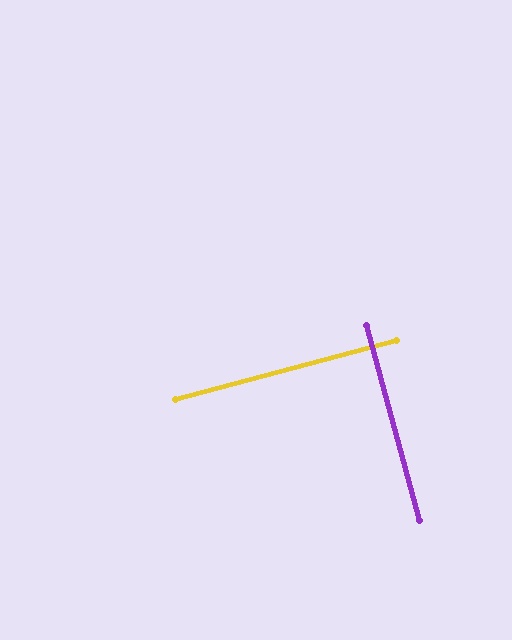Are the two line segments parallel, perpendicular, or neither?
Perpendicular — they meet at approximately 90°.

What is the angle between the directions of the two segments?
Approximately 90 degrees.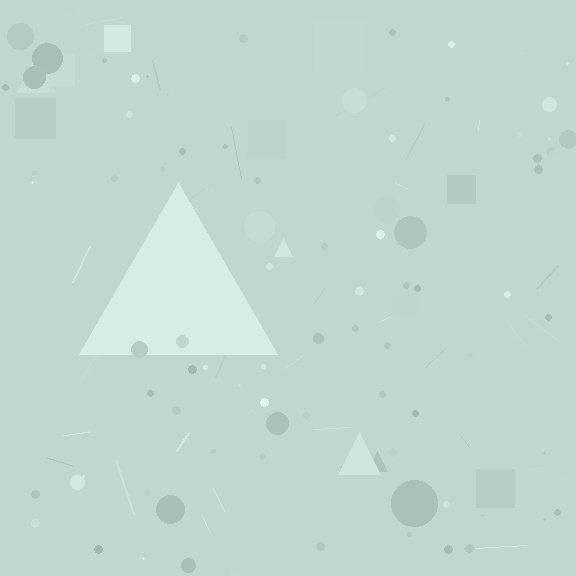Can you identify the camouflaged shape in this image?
The camouflaged shape is a triangle.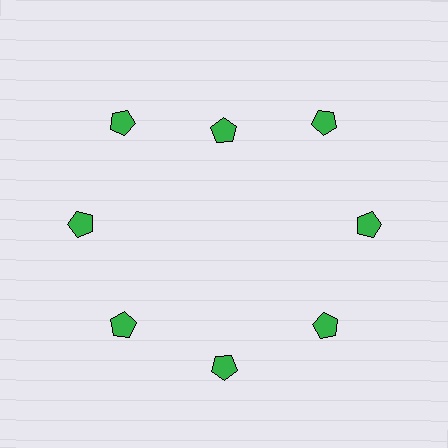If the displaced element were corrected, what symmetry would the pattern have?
It would have 8-fold rotational symmetry — the pattern would map onto itself every 45 degrees.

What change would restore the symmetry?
The symmetry would be restored by moving it outward, back onto the ring so that all 8 pentagons sit at equal angles and equal distance from the center.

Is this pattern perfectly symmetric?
No. The 8 green pentagons are arranged in a ring, but one element near the 12 o'clock position is pulled inward toward the center, breaking the 8-fold rotational symmetry.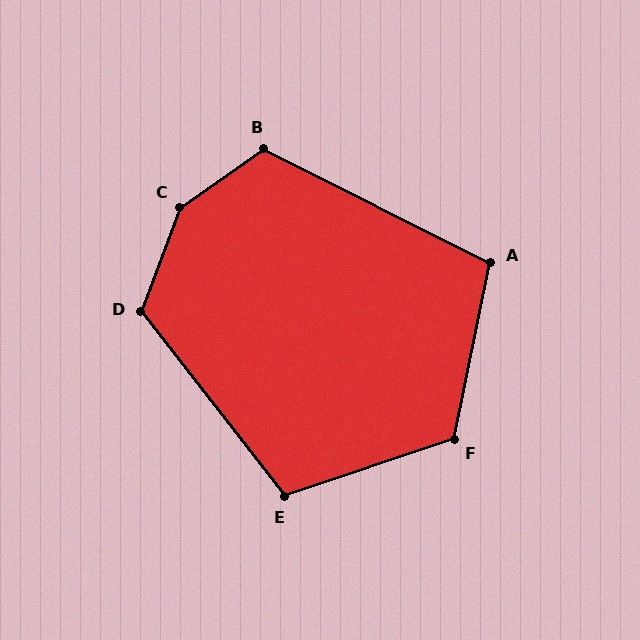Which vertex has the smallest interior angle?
A, at approximately 105 degrees.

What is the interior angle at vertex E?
Approximately 109 degrees (obtuse).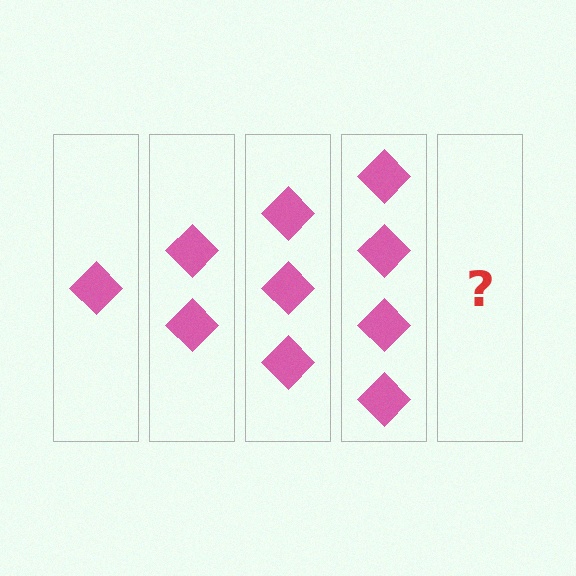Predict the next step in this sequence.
The next step is 5 diamonds.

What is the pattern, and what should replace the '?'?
The pattern is that each step adds one more diamond. The '?' should be 5 diamonds.